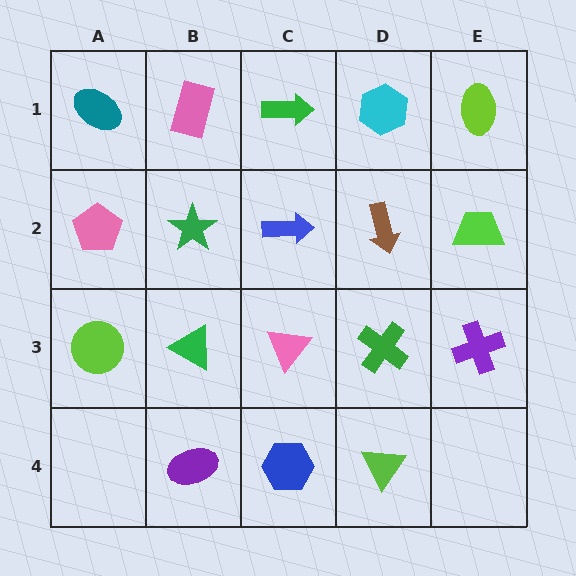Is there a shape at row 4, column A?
No, that cell is empty.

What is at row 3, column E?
A purple cross.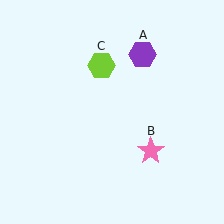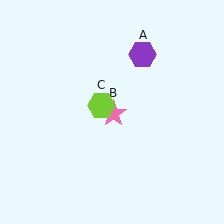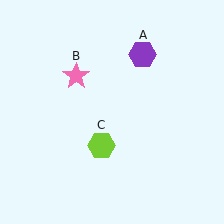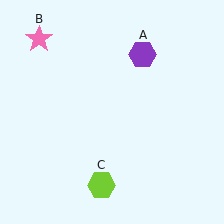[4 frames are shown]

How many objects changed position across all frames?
2 objects changed position: pink star (object B), lime hexagon (object C).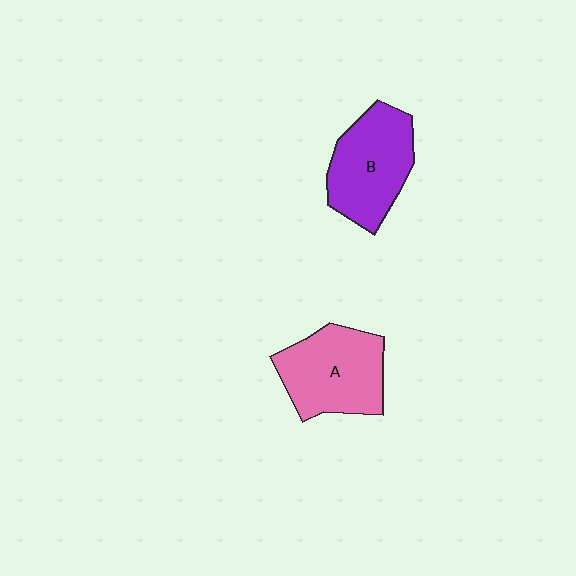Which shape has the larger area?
Shape A (pink).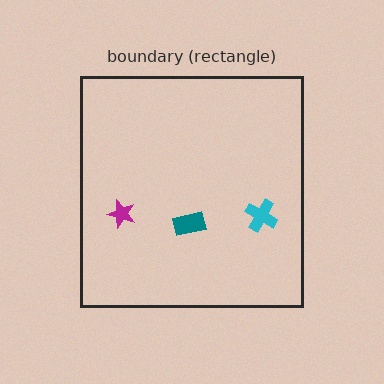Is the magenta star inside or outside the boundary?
Inside.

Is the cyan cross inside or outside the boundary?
Inside.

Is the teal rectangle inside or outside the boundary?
Inside.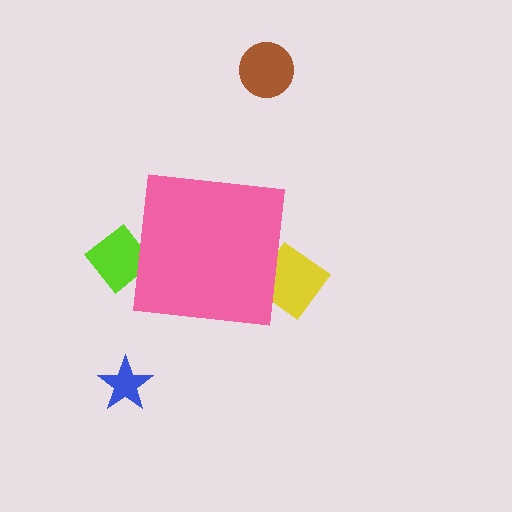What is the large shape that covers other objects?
A pink square.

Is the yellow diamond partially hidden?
Yes, the yellow diamond is partially hidden behind the pink square.